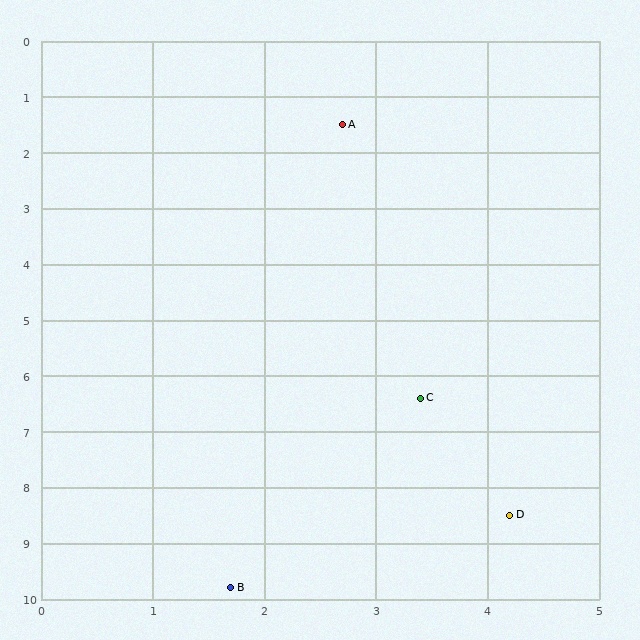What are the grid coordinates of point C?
Point C is at approximately (3.4, 6.4).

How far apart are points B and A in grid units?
Points B and A are about 8.4 grid units apart.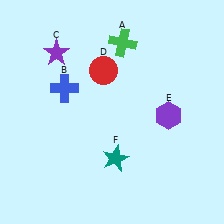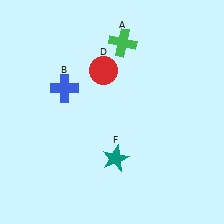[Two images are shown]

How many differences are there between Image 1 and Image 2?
There are 2 differences between the two images.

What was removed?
The purple star (C), the purple hexagon (E) were removed in Image 2.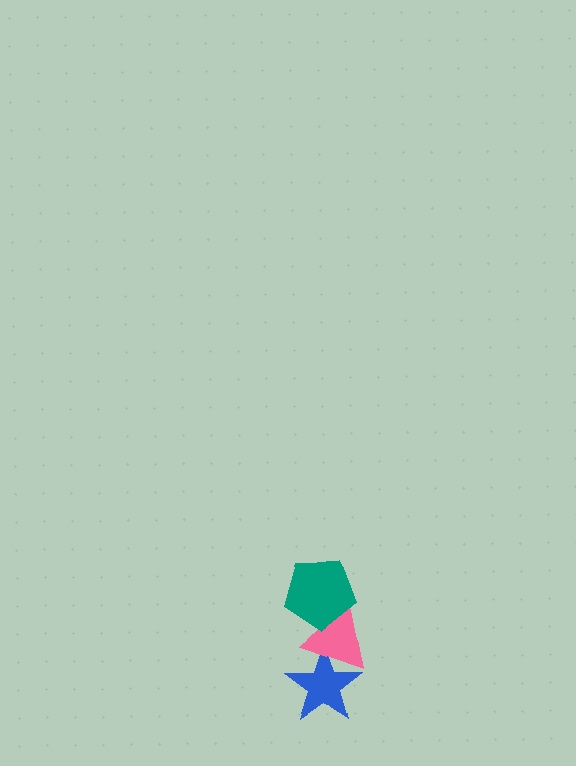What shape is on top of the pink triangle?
The teal pentagon is on top of the pink triangle.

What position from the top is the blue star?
The blue star is 3rd from the top.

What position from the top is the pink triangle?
The pink triangle is 2nd from the top.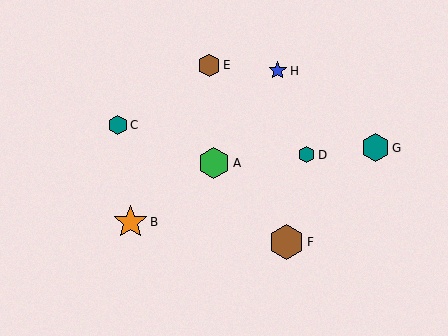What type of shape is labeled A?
Shape A is a green hexagon.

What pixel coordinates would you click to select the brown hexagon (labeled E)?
Click at (209, 65) to select the brown hexagon E.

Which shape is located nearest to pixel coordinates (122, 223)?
The orange star (labeled B) at (130, 222) is nearest to that location.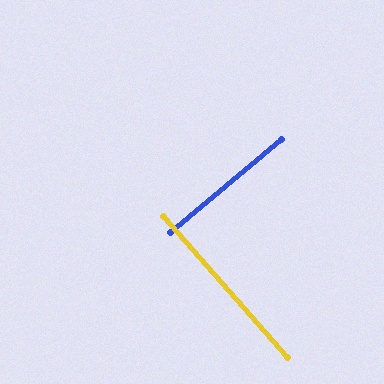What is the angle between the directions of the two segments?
Approximately 88 degrees.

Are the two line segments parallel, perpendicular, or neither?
Perpendicular — they meet at approximately 88°.